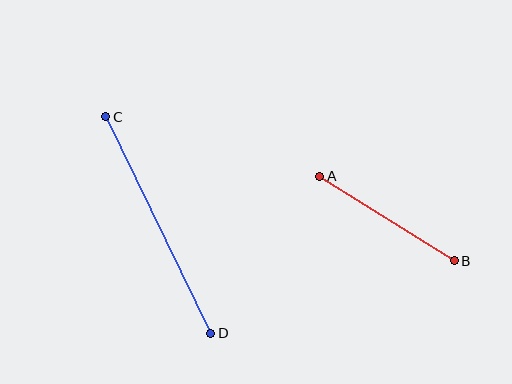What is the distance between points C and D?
The distance is approximately 241 pixels.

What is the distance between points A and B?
The distance is approximately 159 pixels.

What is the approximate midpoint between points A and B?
The midpoint is at approximately (387, 218) pixels.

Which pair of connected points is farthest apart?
Points C and D are farthest apart.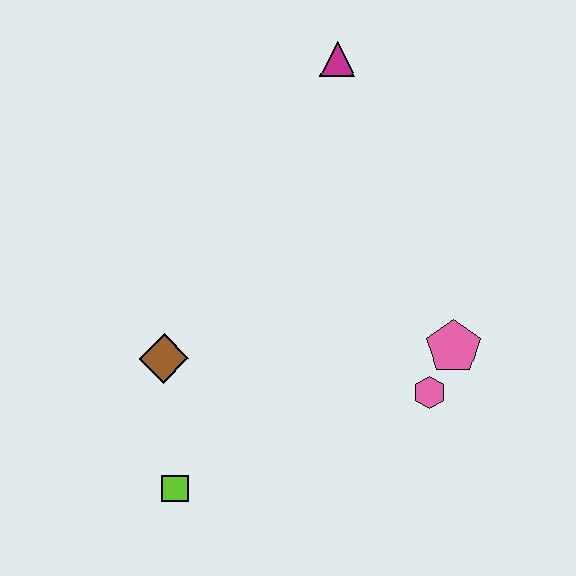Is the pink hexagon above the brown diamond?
No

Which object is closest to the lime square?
The brown diamond is closest to the lime square.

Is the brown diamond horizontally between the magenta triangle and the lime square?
No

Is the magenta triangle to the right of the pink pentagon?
No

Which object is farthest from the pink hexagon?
The magenta triangle is farthest from the pink hexagon.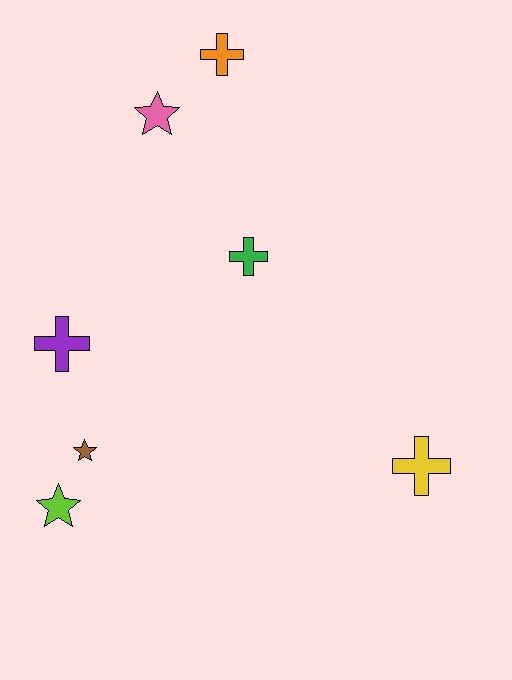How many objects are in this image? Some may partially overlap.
There are 7 objects.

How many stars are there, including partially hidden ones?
There are 3 stars.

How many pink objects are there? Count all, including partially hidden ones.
There is 1 pink object.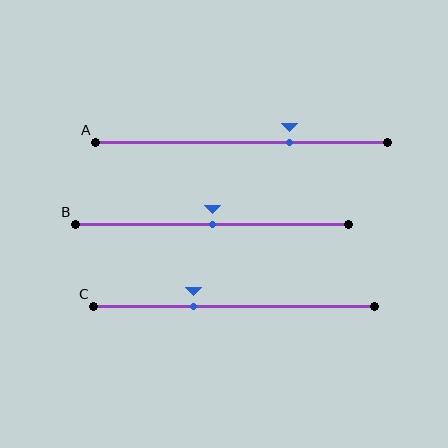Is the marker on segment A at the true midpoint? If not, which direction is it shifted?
No, the marker on segment A is shifted to the right by about 16% of the segment length.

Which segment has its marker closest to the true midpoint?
Segment B has its marker closest to the true midpoint.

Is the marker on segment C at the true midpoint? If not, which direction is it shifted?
No, the marker on segment C is shifted to the left by about 14% of the segment length.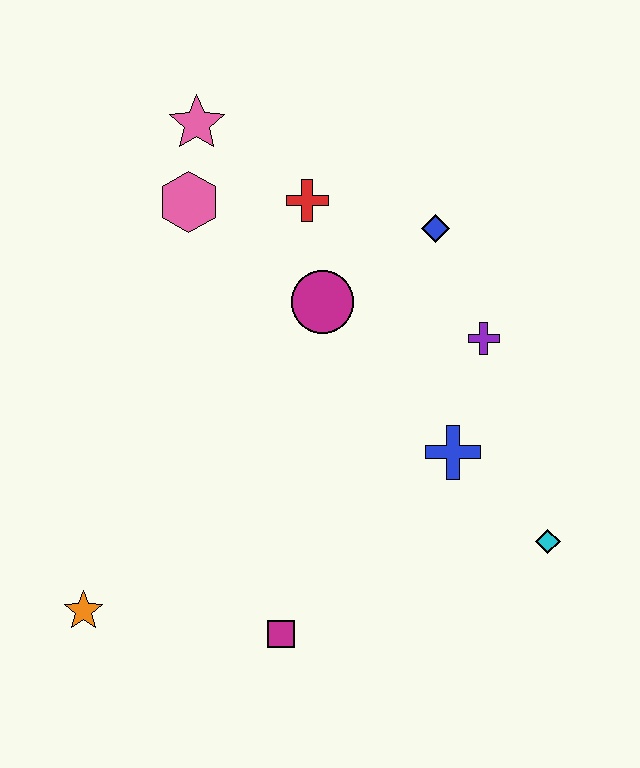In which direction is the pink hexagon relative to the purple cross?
The pink hexagon is to the left of the purple cross.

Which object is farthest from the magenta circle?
The orange star is farthest from the magenta circle.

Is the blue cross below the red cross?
Yes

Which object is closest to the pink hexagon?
The pink star is closest to the pink hexagon.